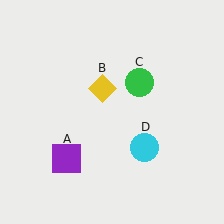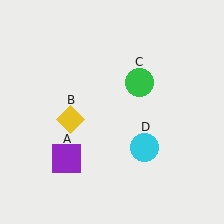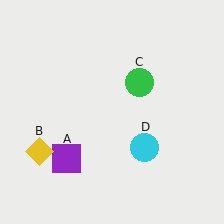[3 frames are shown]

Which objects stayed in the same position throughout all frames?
Purple square (object A) and green circle (object C) and cyan circle (object D) remained stationary.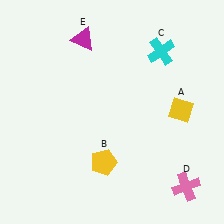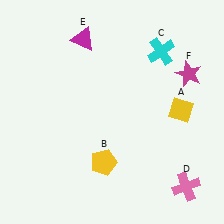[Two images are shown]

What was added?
A magenta star (F) was added in Image 2.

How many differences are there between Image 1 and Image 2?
There is 1 difference between the two images.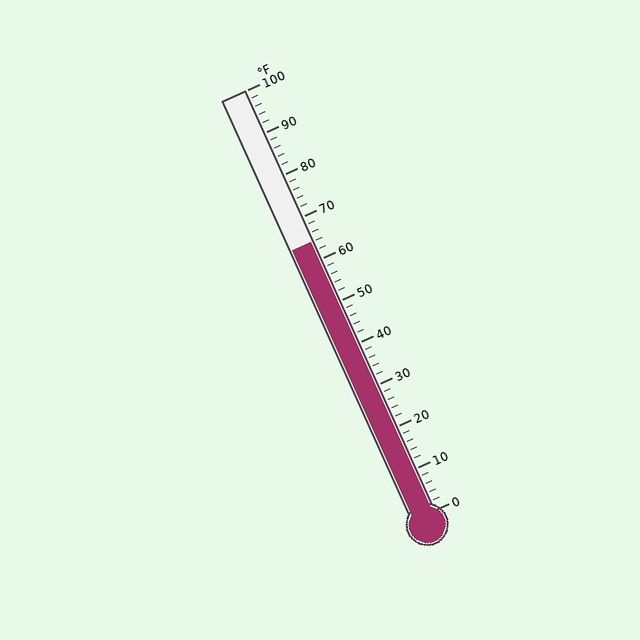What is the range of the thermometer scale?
The thermometer scale ranges from 0°F to 100°F.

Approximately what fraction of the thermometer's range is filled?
The thermometer is filled to approximately 65% of its range.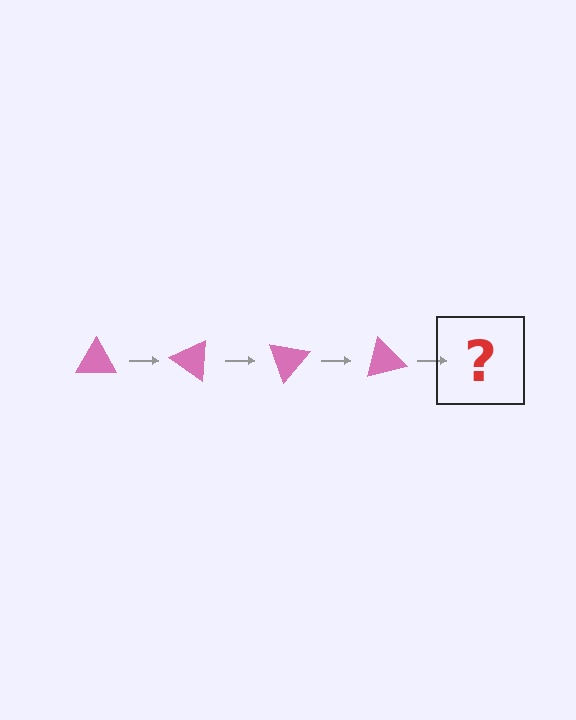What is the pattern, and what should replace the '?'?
The pattern is that the triangle rotates 35 degrees each step. The '?' should be a pink triangle rotated 140 degrees.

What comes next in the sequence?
The next element should be a pink triangle rotated 140 degrees.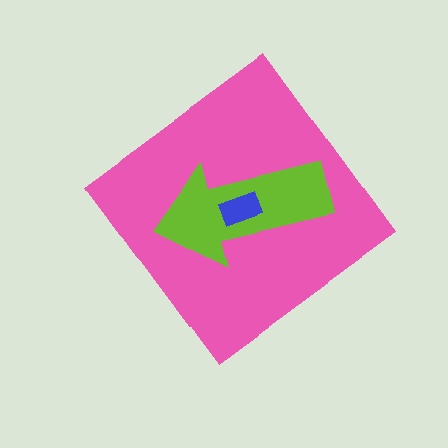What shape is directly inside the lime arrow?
The blue rectangle.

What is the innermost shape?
The blue rectangle.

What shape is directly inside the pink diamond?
The lime arrow.